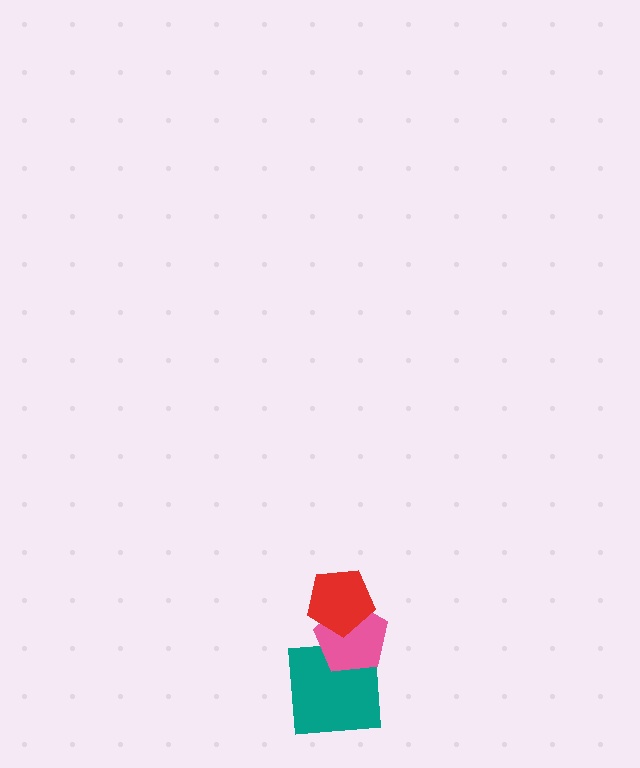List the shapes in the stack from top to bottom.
From top to bottom: the red pentagon, the pink pentagon, the teal square.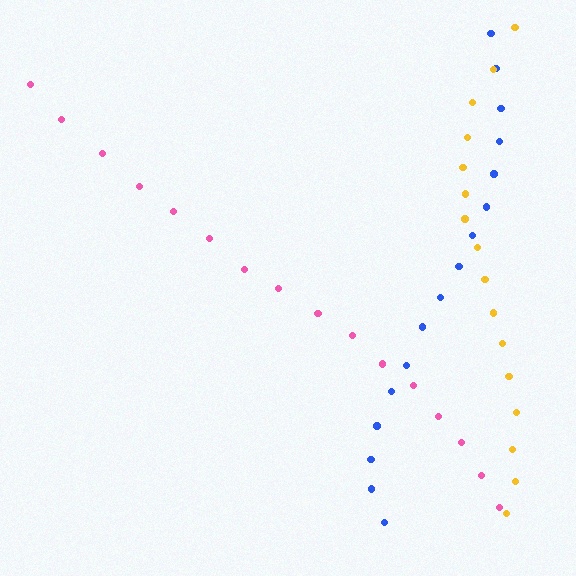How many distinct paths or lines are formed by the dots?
There are 3 distinct paths.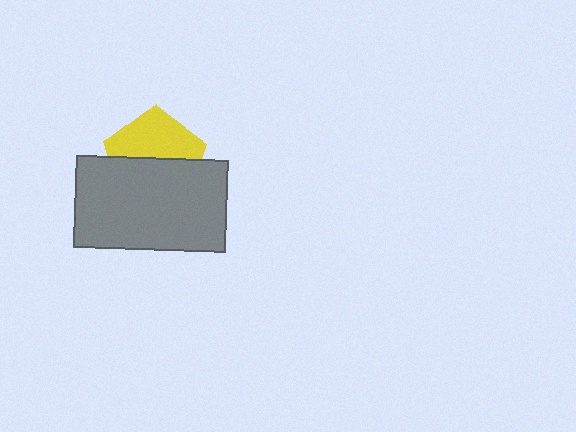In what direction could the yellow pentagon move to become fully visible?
The yellow pentagon could move up. That would shift it out from behind the gray rectangle entirely.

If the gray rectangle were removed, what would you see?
You would see the complete yellow pentagon.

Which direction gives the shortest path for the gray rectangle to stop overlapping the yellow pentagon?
Moving down gives the shortest separation.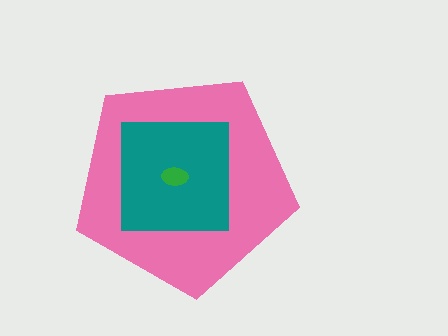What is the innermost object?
The green ellipse.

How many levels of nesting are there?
3.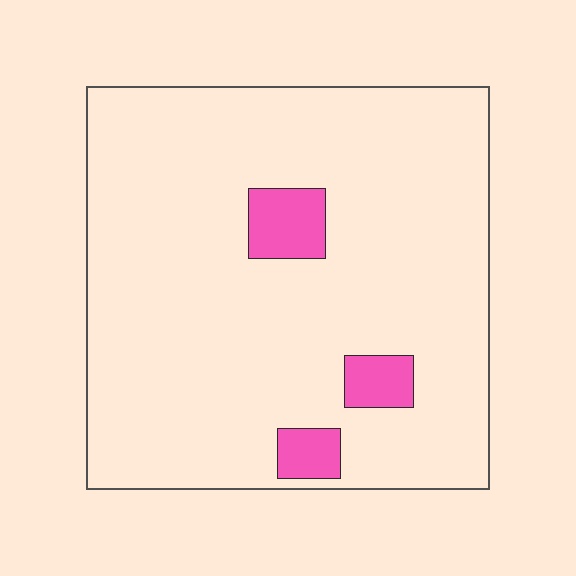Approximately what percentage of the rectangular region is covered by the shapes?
Approximately 10%.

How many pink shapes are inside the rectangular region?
3.